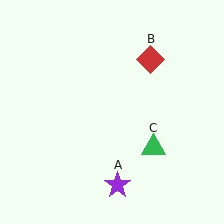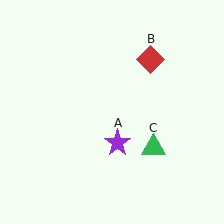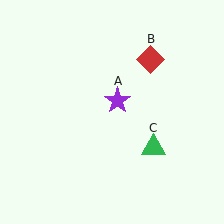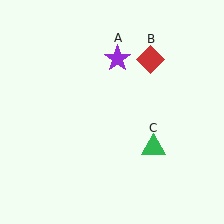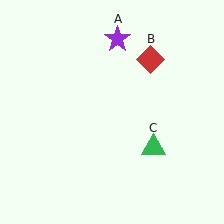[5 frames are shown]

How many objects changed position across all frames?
1 object changed position: purple star (object A).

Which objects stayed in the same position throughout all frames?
Red diamond (object B) and green triangle (object C) remained stationary.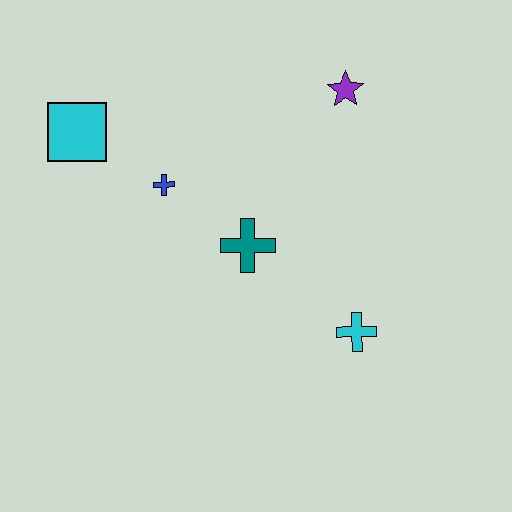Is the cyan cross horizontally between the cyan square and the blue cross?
No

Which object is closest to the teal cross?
The blue cross is closest to the teal cross.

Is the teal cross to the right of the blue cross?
Yes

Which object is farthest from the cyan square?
The cyan cross is farthest from the cyan square.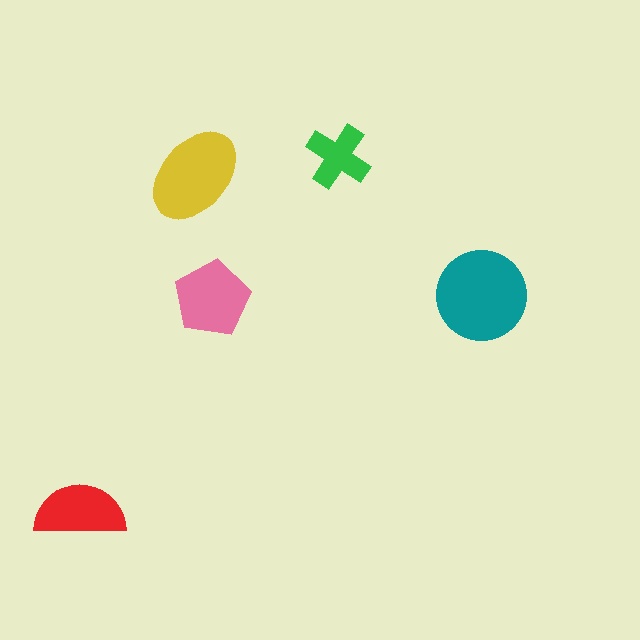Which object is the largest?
The teal circle.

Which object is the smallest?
The green cross.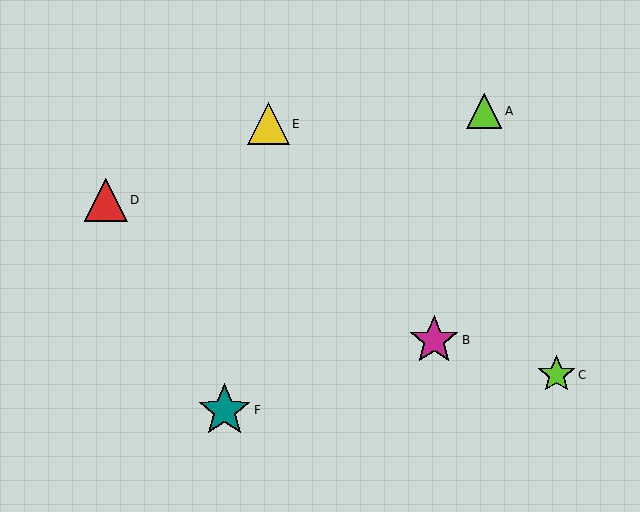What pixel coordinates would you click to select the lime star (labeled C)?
Click at (556, 375) to select the lime star C.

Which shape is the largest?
The teal star (labeled F) is the largest.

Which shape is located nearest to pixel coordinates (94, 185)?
The red triangle (labeled D) at (106, 200) is nearest to that location.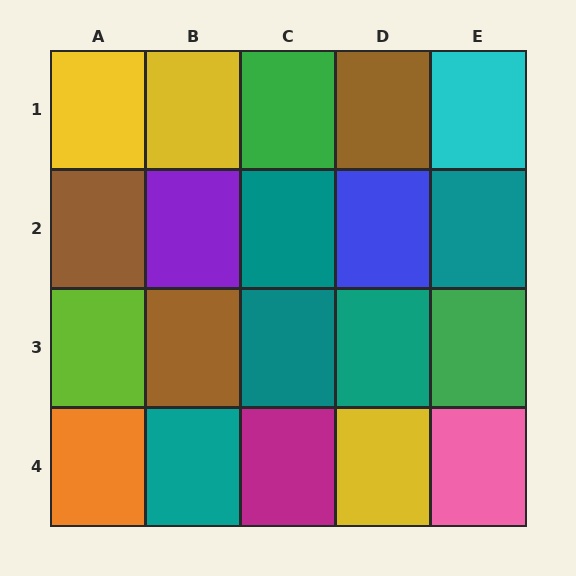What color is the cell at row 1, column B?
Yellow.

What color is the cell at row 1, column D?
Brown.